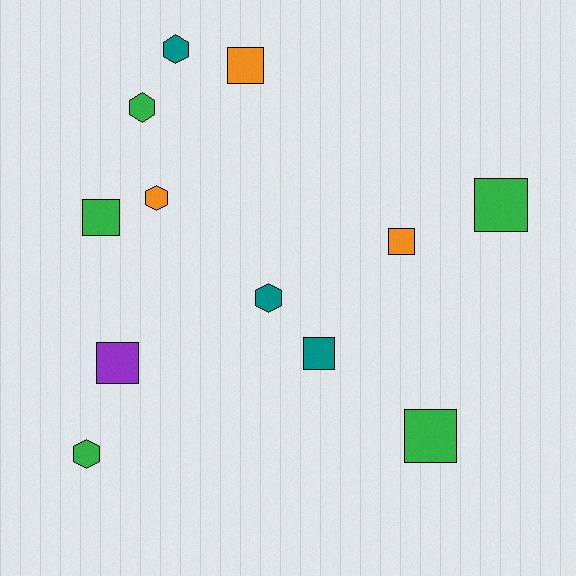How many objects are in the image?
There are 12 objects.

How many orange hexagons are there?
There is 1 orange hexagon.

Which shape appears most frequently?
Square, with 7 objects.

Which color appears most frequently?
Green, with 5 objects.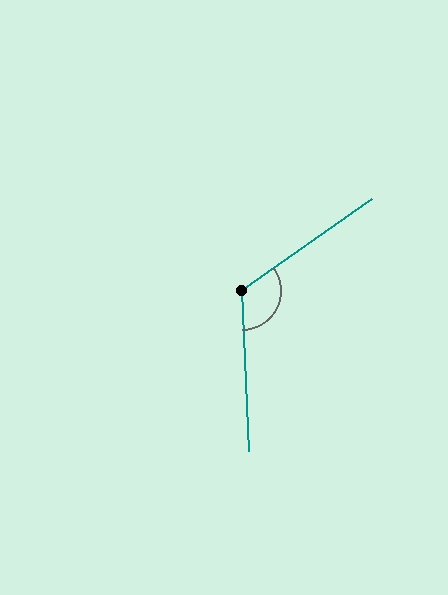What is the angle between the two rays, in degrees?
Approximately 123 degrees.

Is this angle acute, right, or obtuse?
It is obtuse.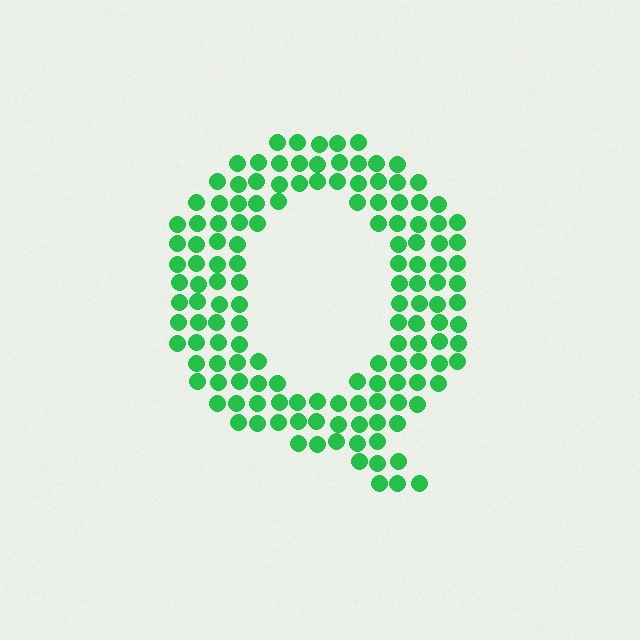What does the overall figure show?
The overall figure shows the letter Q.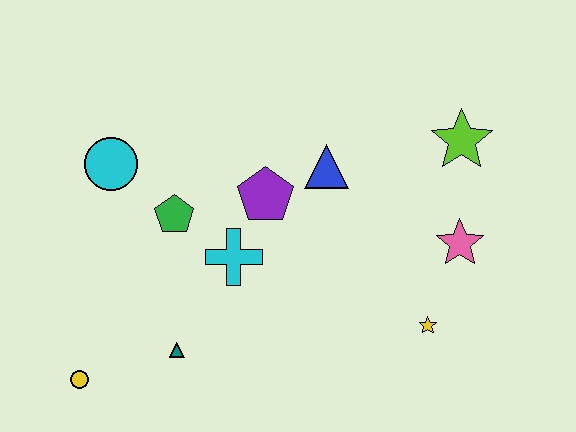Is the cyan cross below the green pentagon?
Yes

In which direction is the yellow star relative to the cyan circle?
The yellow star is to the right of the cyan circle.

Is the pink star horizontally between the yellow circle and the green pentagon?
No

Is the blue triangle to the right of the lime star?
No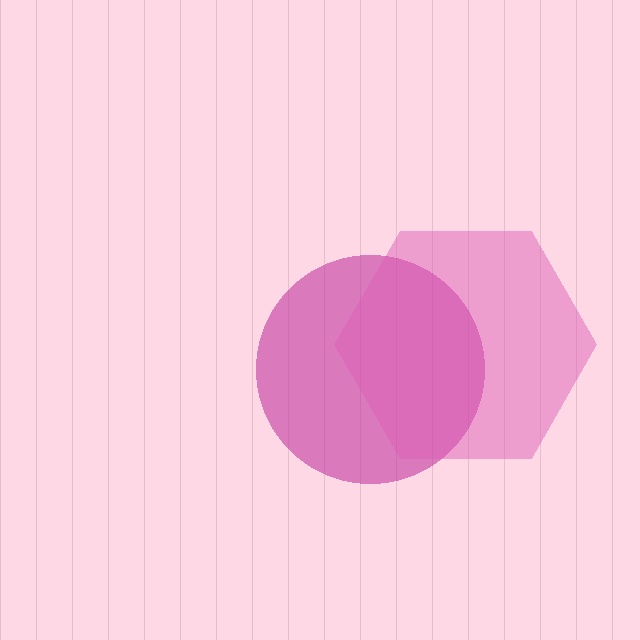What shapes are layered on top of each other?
The layered shapes are: a magenta circle, a pink hexagon.